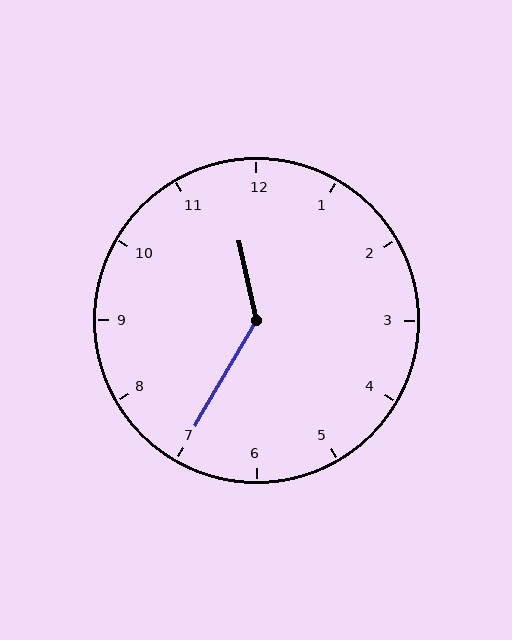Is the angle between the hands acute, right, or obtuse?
It is obtuse.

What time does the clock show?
11:35.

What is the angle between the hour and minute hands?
Approximately 138 degrees.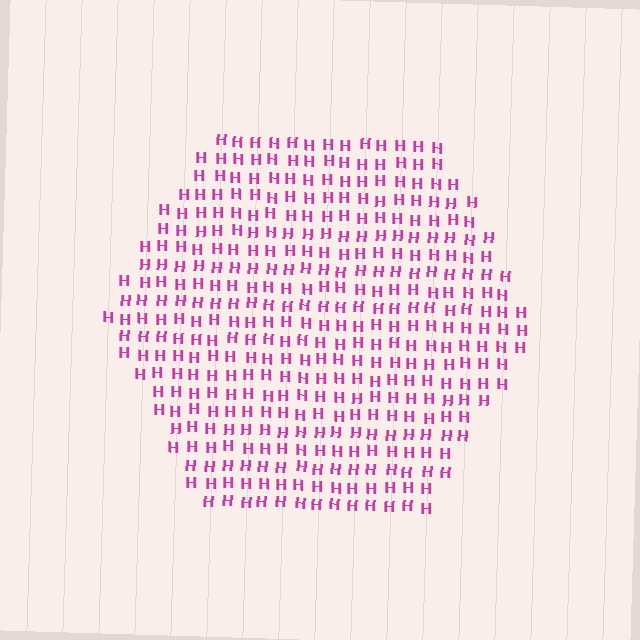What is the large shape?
The large shape is a hexagon.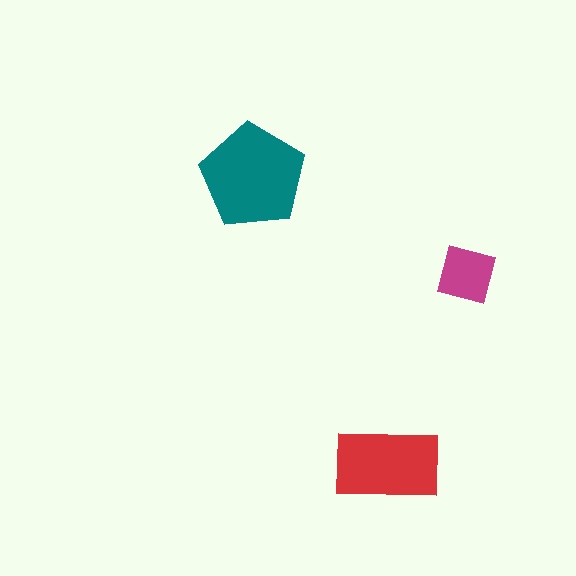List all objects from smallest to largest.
The magenta square, the red rectangle, the teal pentagon.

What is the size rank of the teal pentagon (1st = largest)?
1st.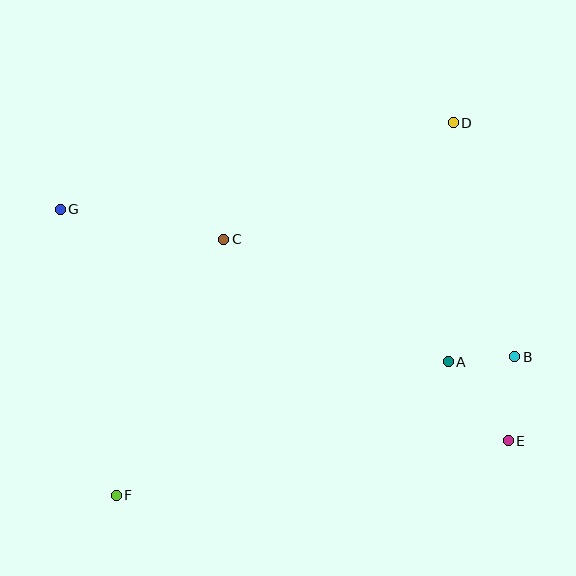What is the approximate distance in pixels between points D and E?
The distance between D and E is approximately 323 pixels.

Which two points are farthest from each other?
Points E and G are farthest from each other.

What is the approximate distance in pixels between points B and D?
The distance between B and D is approximately 242 pixels.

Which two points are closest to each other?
Points A and B are closest to each other.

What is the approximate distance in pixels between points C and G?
The distance between C and G is approximately 166 pixels.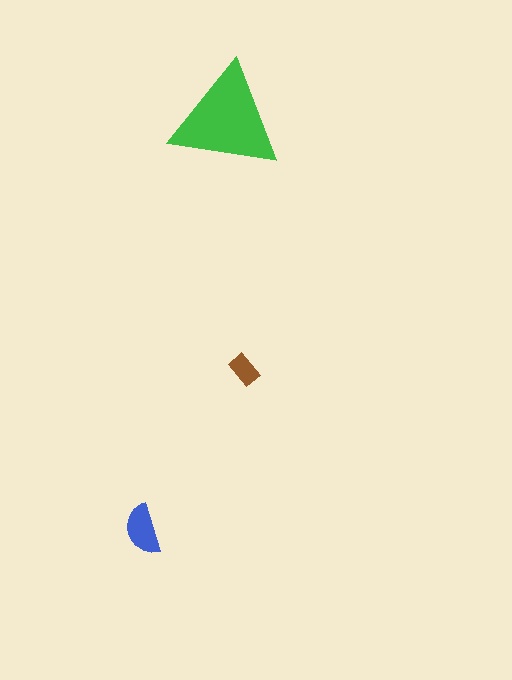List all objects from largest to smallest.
The green triangle, the blue semicircle, the brown rectangle.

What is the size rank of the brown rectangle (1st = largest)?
3rd.